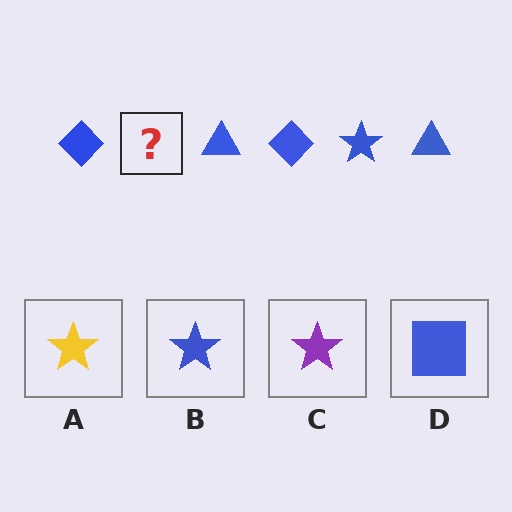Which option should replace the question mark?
Option B.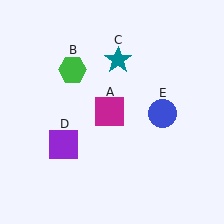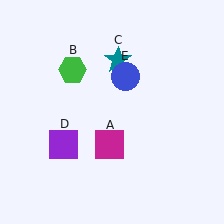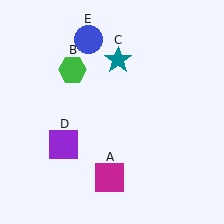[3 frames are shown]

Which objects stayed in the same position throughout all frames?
Green hexagon (object B) and teal star (object C) and purple square (object D) remained stationary.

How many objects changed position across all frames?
2 objects changed position: magenta square (object A), blue circle (object E).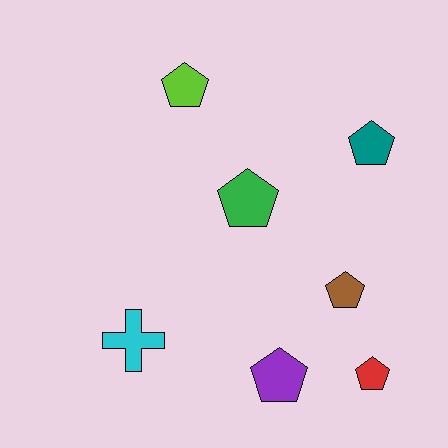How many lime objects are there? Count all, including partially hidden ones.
There is 1 lime object.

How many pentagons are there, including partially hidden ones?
There are 6 pentagons.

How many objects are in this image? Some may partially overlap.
There are 7 objects.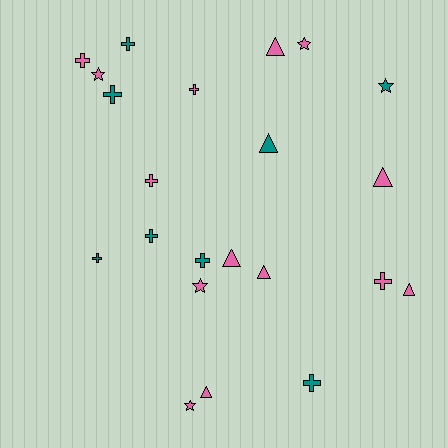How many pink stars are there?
There are 4 pink stars.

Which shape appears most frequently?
Cross, with 10 objects.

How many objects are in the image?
There are 22 objects.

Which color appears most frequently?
Pink, with 14 objects.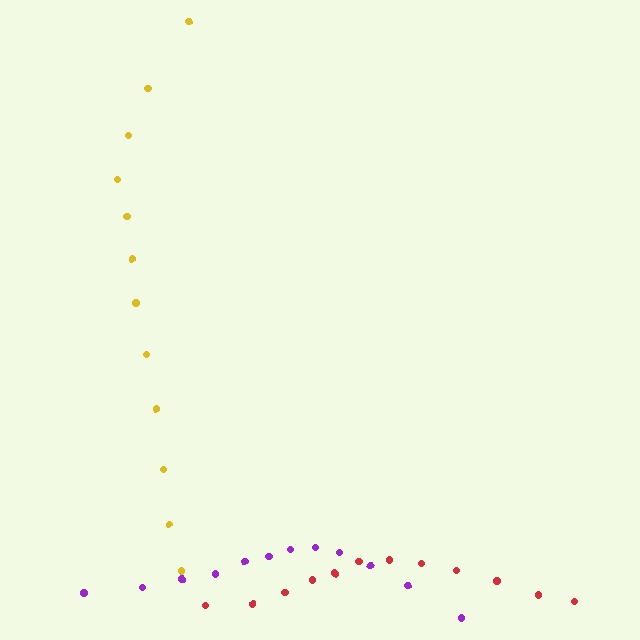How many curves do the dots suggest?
There are 3 distinct paths.